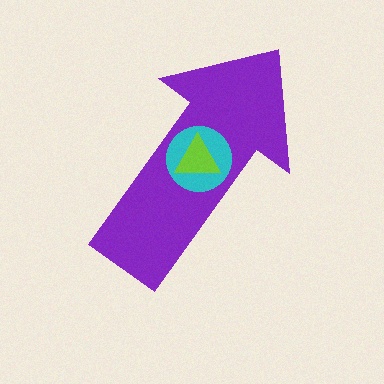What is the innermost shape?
The lime triangle.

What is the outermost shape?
The purple arrow.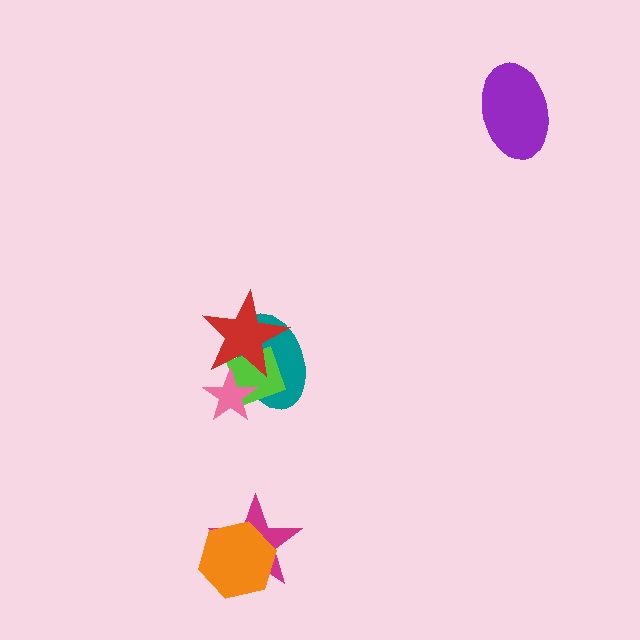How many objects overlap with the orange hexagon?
1 object overlaps with the orange hexagon.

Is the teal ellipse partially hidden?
Yes, it is partially covered by another shape.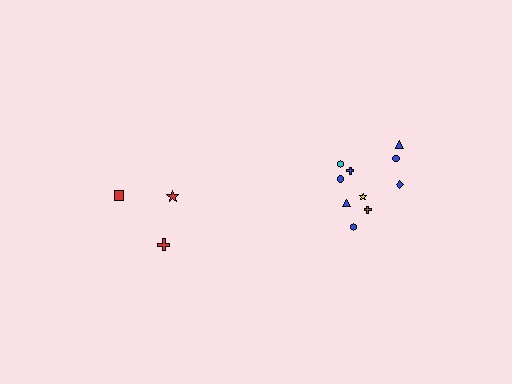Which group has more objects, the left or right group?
The right group.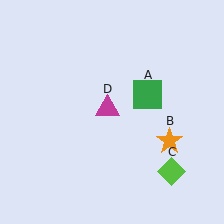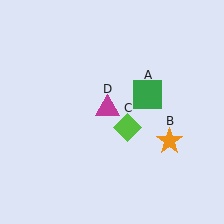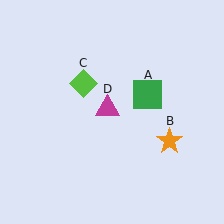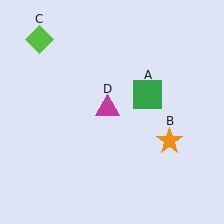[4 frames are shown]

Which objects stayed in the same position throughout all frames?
Green square (object A) and orange star (object B) and magenta triangle (object D) remained stationary.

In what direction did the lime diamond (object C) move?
The lime diamond (object C) moved up and to the left.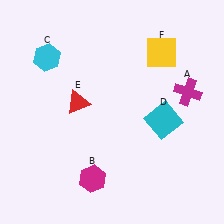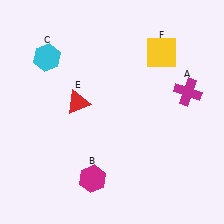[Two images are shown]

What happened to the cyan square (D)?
The cyan square (D) was removed in Image 2. It was in the bottom-right area of Image 1.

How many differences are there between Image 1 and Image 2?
There is 1 difference between the two images.